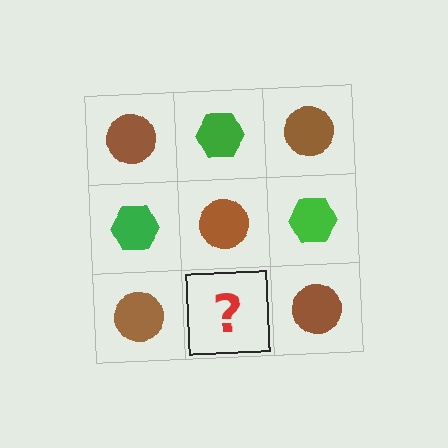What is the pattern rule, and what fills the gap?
The rule is that it alternates brown circle and green hexagon in a checkerboard pattern. The gap should be filled with a green hexagon.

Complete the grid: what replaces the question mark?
The question mark should be replaced with a green hexagon.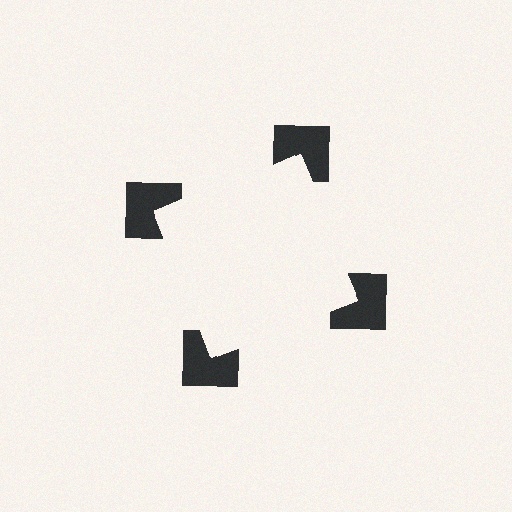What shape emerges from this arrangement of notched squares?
An illusory square — its edges are inferred from the aligned wedge cuts in the notched squares, not physically drawn.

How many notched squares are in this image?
There are 4 — one at each vertex of the illusory square.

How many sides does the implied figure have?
4 sides.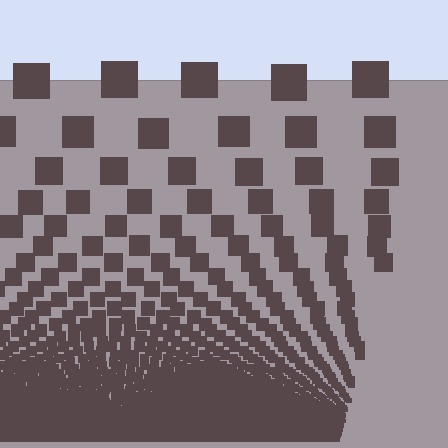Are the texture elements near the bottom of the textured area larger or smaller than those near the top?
Smaller. The gradient is inverted — elements near the bottom are smaller and denser.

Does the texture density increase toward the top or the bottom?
Density increases toward the bottom.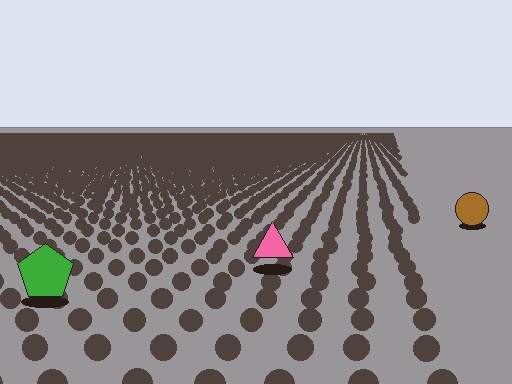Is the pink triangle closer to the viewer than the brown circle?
Yes. The pink triangle is closer — you can tell from the texture gradient: the ground texture is coarser near it.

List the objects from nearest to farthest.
From nearest to farthest: the green pentagon, the pink triangle, the brown circle.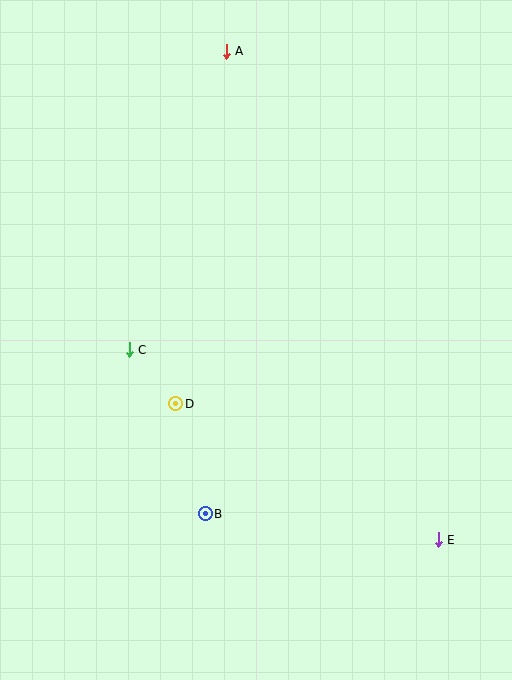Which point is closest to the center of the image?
Point D at (176, 404) is closest to the center.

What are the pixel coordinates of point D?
Point D is at (176, 404).